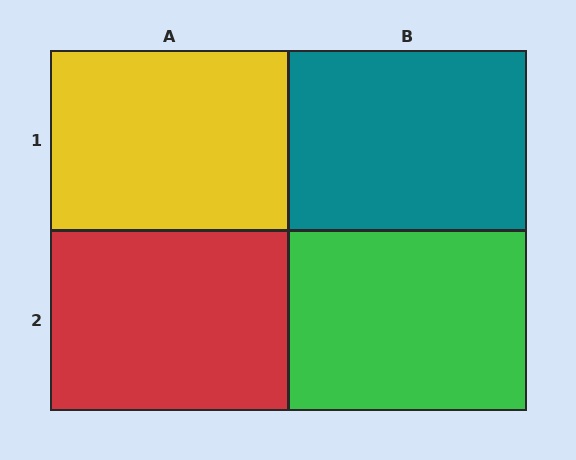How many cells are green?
1 cell is green.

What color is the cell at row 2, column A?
Red.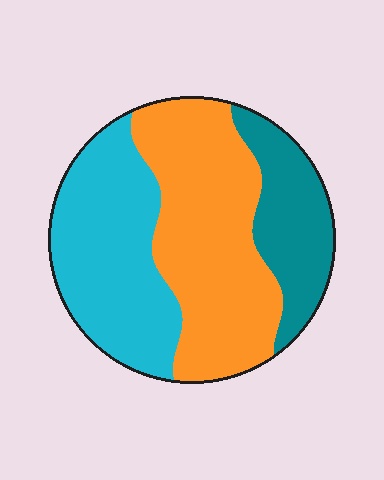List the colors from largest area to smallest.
From largest to smallest: orange, cyan, teal.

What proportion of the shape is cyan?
Cyan covers about 35% of the shape.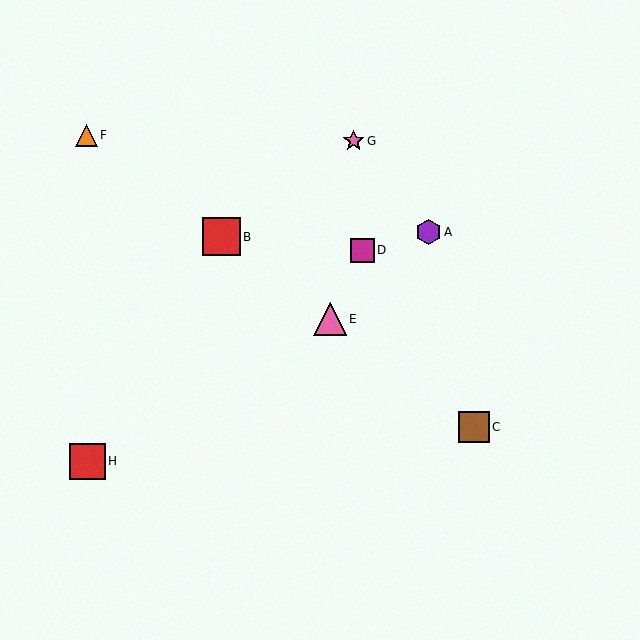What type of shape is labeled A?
Shape A is a purple hexagon.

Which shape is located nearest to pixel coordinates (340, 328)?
The pink triangle (labeled E) at (330, 319) is nearest to that location.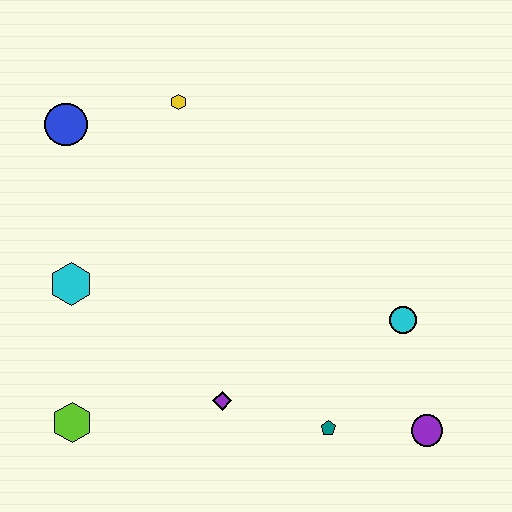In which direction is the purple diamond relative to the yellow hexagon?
The purple diamond is below the yellow hexagon.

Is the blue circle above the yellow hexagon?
No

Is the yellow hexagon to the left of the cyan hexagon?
No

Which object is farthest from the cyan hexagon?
The purple circle is farthest from the cyan hexagon.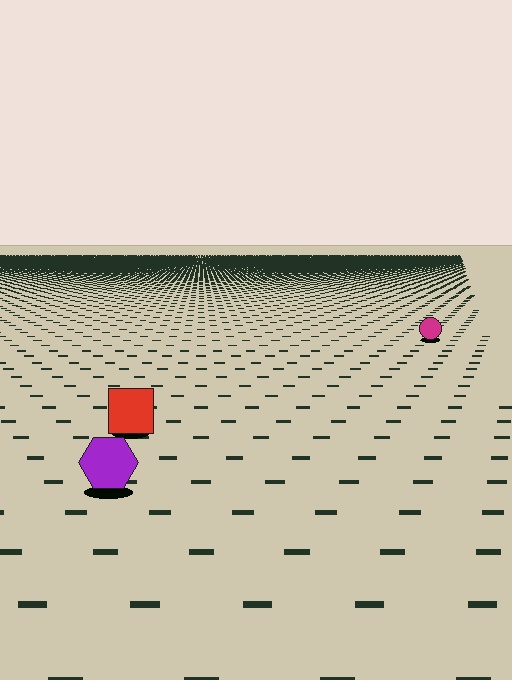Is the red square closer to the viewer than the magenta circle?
Yes. The red square is closer — you can tell from the texture gradient: the ground texture is coarser near it.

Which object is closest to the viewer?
The purple hexagon is closest. The texture marks near it are larger and more spread out.